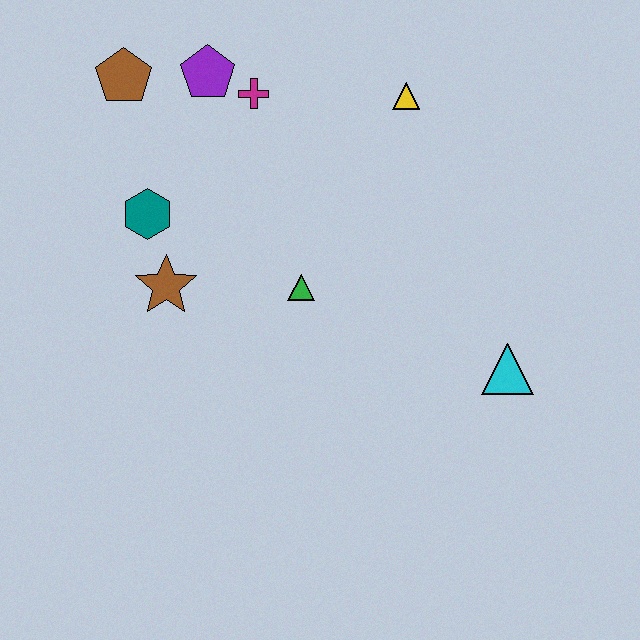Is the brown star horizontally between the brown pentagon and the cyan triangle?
Yes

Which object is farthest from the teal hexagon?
The cyan triangle is farthest from the teal hexagon.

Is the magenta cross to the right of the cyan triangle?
No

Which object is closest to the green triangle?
The brown star is closest to the green triangle.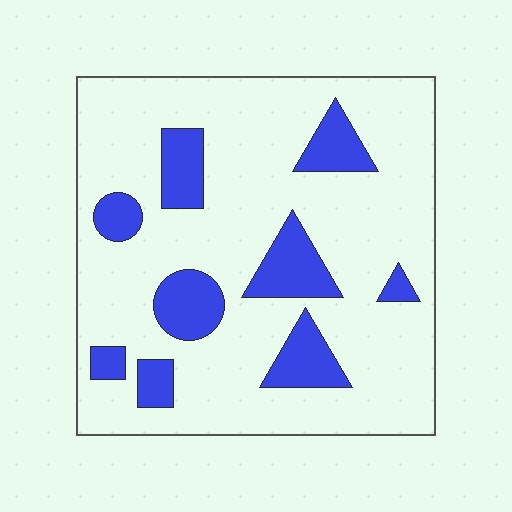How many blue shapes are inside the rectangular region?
9.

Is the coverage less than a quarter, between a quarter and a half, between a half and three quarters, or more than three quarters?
Less than a quarter.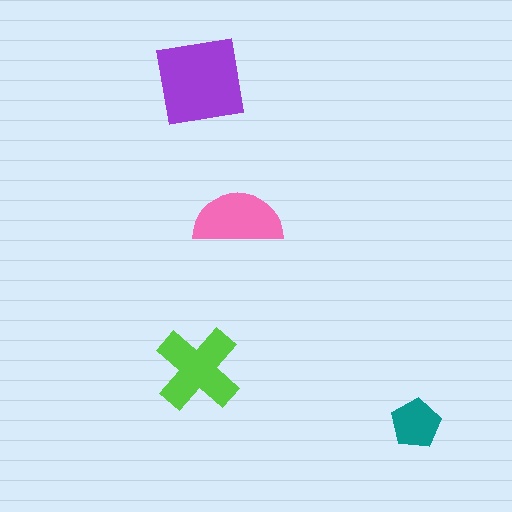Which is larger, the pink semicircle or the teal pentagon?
The pink semicircle.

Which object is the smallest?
The teal pentagon.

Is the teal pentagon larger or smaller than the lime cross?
Smaller.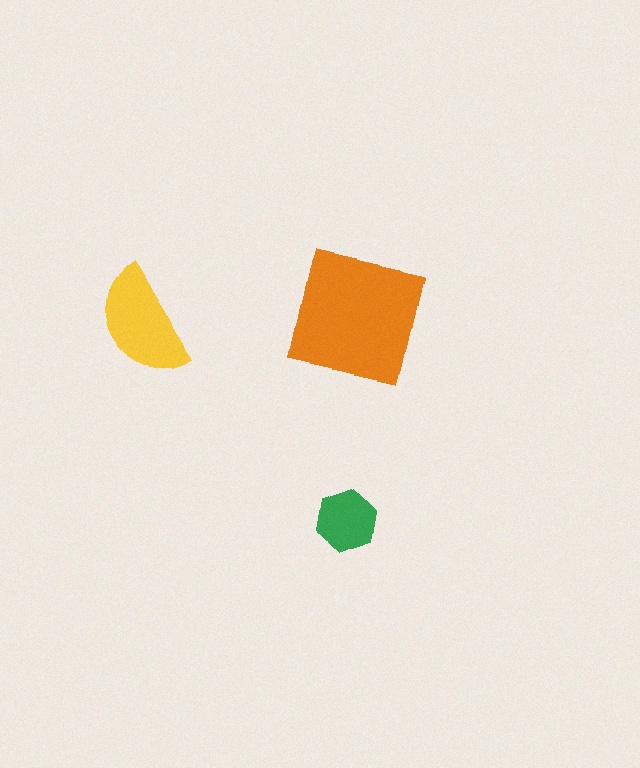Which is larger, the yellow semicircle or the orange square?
The orange square.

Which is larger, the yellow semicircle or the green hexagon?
The yellow semicircle.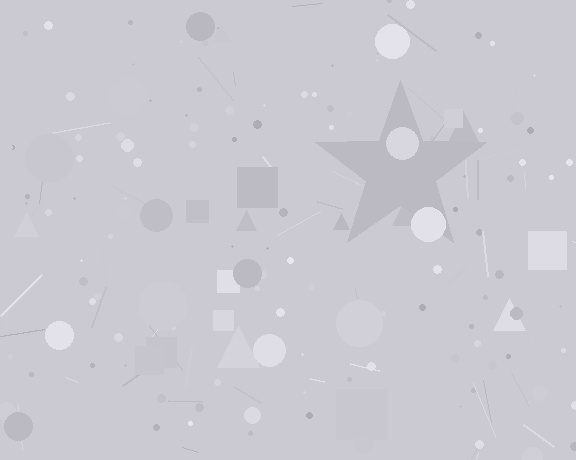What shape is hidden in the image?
A star is hidden in the image.